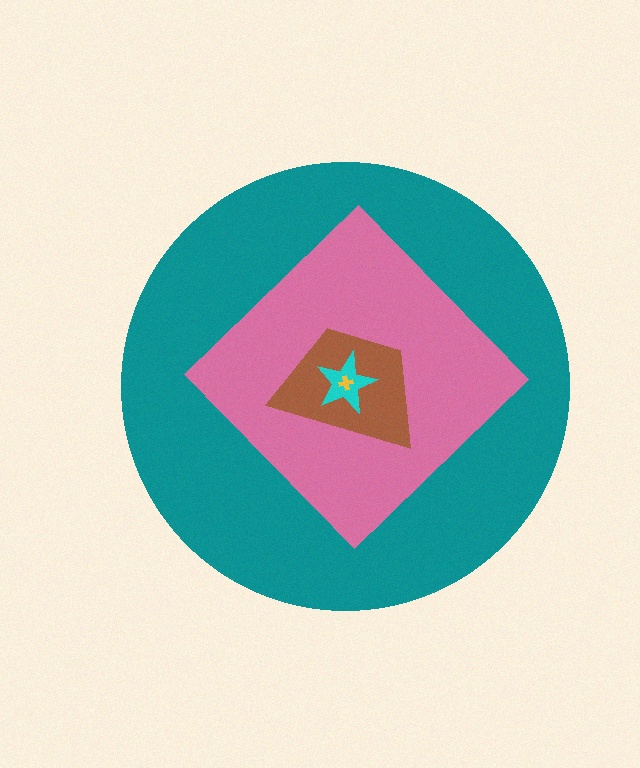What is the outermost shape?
The teal circle.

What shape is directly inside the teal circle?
The pink diamond.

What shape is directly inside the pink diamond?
The brown trapezoid.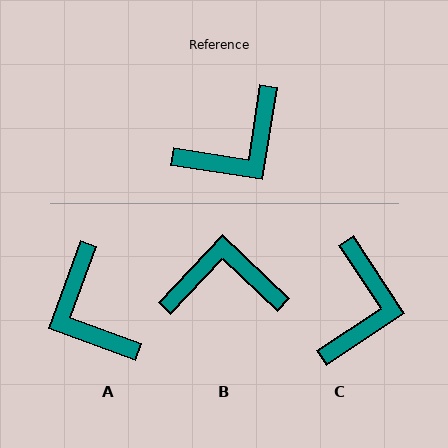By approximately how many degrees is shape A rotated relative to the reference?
Approximately 101 degrees clockwise.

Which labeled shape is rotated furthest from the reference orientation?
B, about 145 degrees away.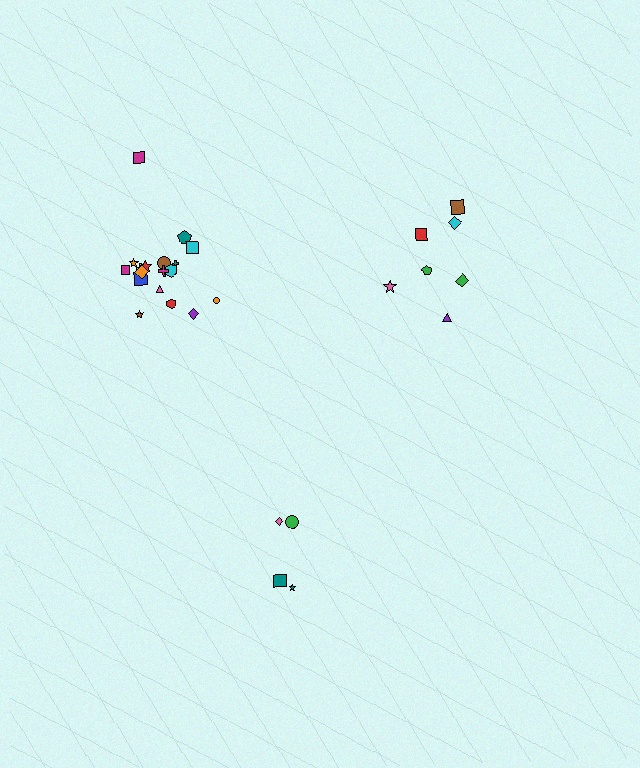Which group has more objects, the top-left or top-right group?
The top-left group.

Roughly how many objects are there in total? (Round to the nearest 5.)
Roughly 30 objects in total.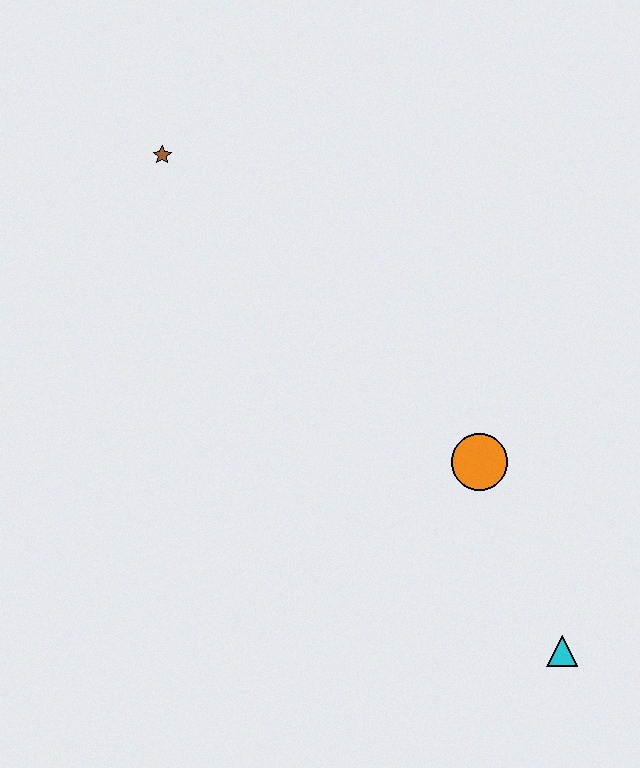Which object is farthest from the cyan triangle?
The brown star is farthest from the cyan triangle.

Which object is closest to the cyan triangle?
The orange circle is closest to the cyan triangle.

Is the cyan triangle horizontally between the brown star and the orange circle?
No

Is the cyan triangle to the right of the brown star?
Yes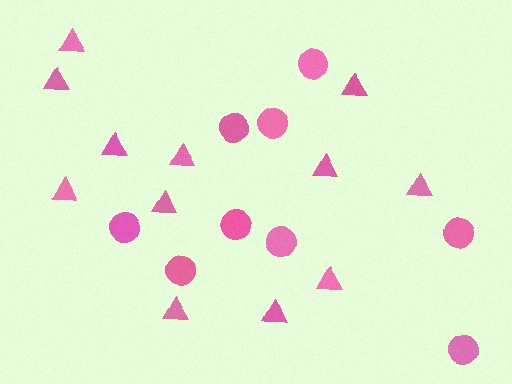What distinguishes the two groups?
There are 2 groups: one group of triangles (12) and one group of circles (9).